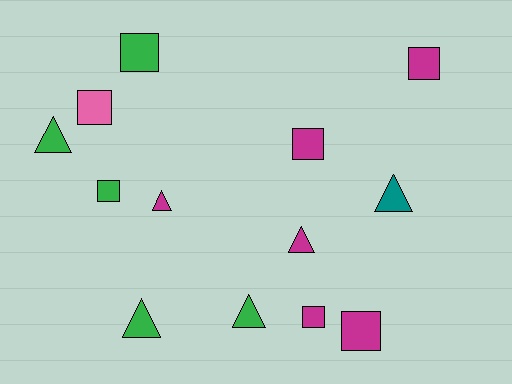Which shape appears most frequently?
Square, with 7 objects.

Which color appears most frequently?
Magenta, with 6 objects.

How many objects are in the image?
There are 13 objects.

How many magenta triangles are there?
There are 2 magenta triangles.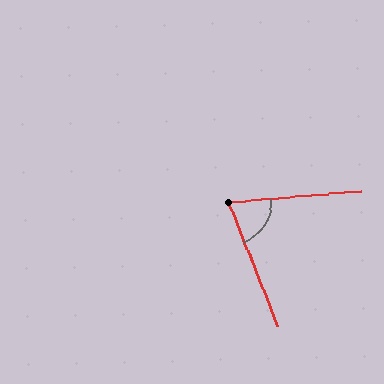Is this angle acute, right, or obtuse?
It is acute.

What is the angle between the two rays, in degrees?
Approximately 73 degrees.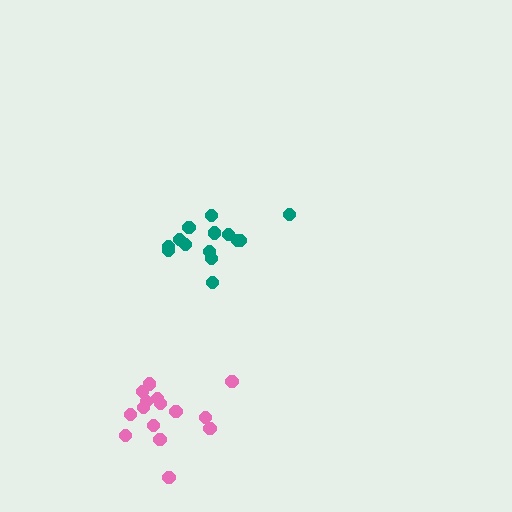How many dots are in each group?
Group 1: 15 dots, Group 2: 14 dots (29 total).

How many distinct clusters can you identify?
There are 2 distinct clusters.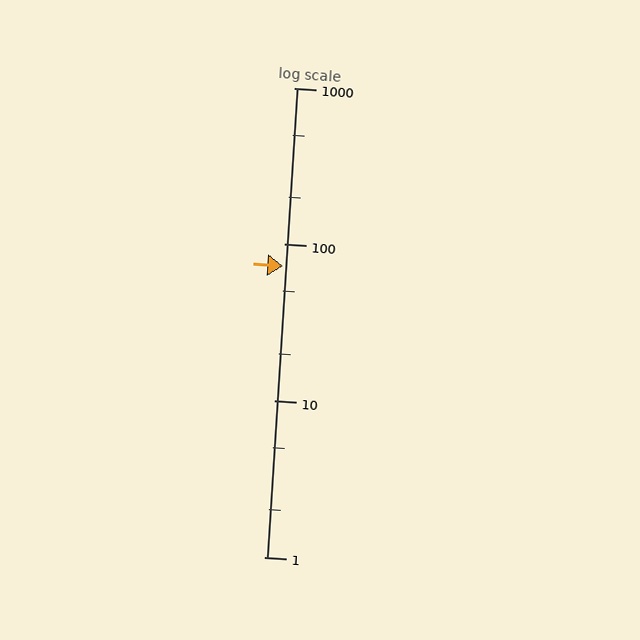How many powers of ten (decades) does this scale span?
The scale spans 3 decades, from 1 to 1000.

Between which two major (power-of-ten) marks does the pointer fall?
The pointer is between 10 and 100.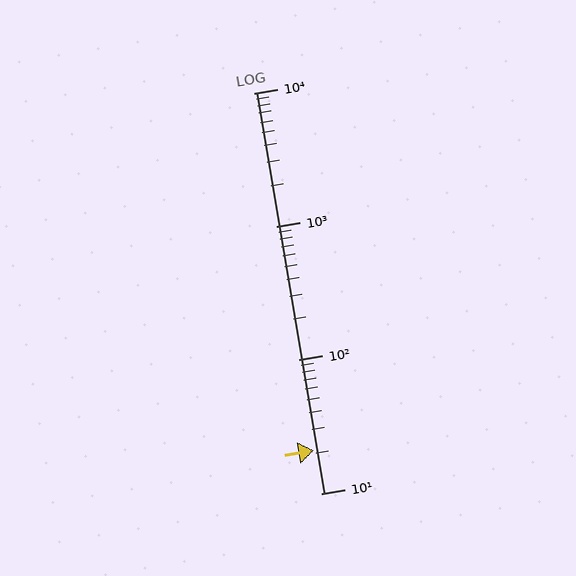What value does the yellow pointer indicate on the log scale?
The pointer indicates approximately 21.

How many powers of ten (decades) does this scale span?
The scale spans 3 decades, from 10 to 10000.